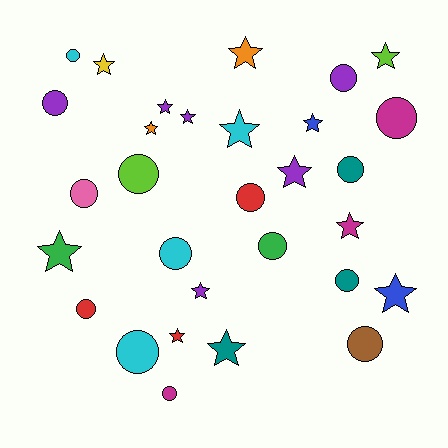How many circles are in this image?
There are 15 circles.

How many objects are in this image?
There are 30 objects.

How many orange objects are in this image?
There are 2 orange objects.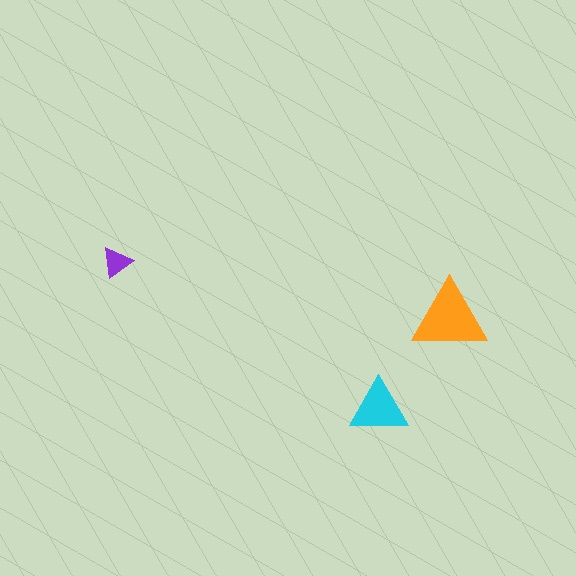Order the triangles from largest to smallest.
the orange one, the cyan one, the purple one.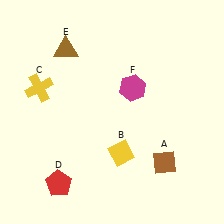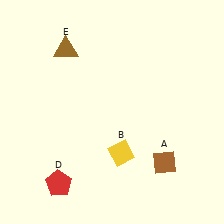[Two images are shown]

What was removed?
The yellow cross (C), the magenta hexagon (F) were removed in Image 2.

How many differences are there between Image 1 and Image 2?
There are 2 differences between the two images.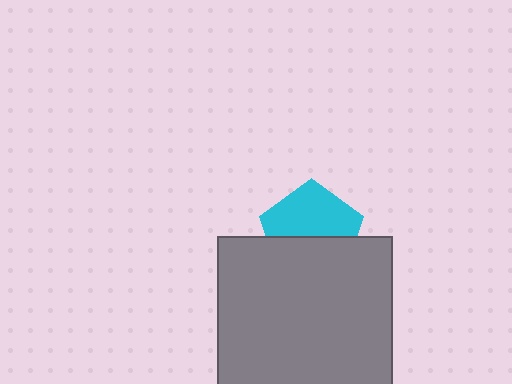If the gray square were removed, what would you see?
You would see the complete cyan pentagon.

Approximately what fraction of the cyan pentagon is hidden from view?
Roughly 46% of the cyan pentagon is hidden behind the gray square.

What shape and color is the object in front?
The object in front is a gray square.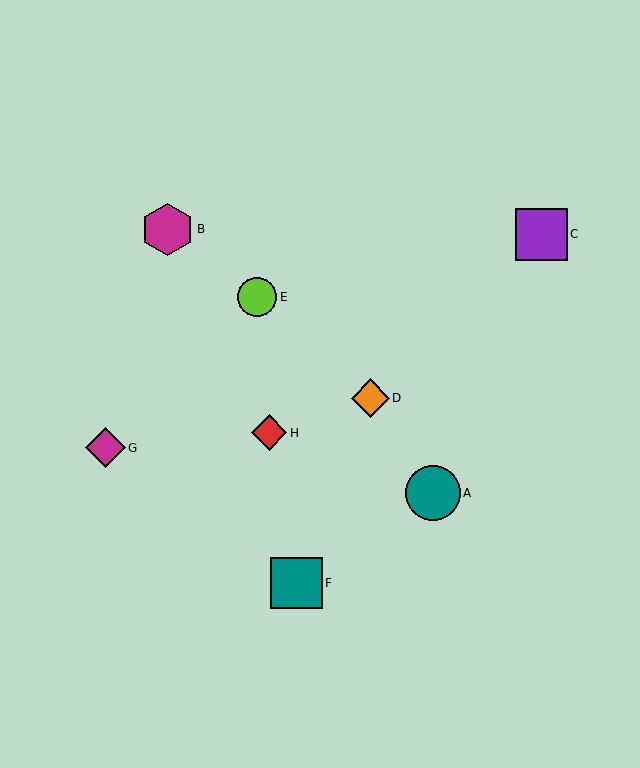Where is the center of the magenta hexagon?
The center of the magenta hexagon is at (167, 229).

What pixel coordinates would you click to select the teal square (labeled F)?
Click at (296, 583) to select the teal square F.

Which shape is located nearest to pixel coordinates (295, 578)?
The teal square (labeled F) at (296, 583) is nearest to that location.